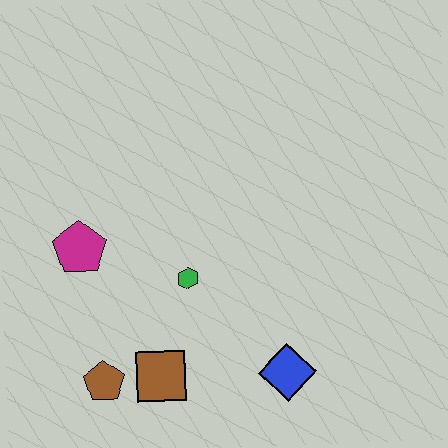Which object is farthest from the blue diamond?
The magenta pentagon is farthest from the blue diamond.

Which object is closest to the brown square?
The brown pentagon is closest to the brown square.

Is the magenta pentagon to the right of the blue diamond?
No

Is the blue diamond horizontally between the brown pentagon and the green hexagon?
No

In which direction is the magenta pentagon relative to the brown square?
The magenta pentagon is above the brown square.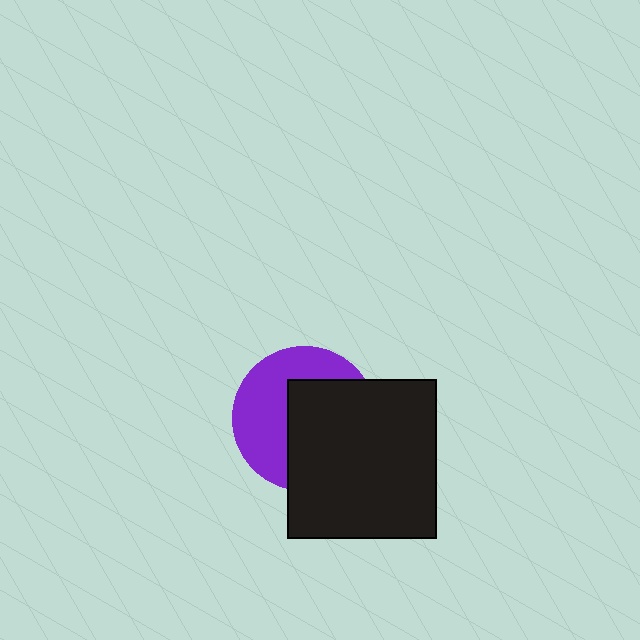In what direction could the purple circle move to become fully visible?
The purple circle could move left. That would shift it out from behind the black rectangle entirely.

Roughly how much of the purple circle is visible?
About half of it is visible (roughly 47%).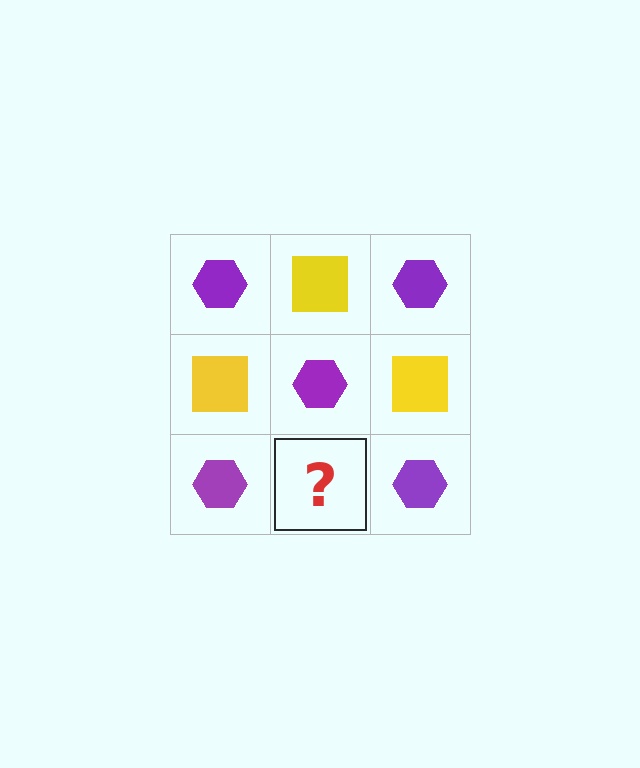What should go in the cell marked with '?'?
The missing cell should contain a yellow square.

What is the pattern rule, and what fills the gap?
The rule is that it alternates purple hexagon and yellow square in a checkerboard pattern. The gap should be filled with a yellow square.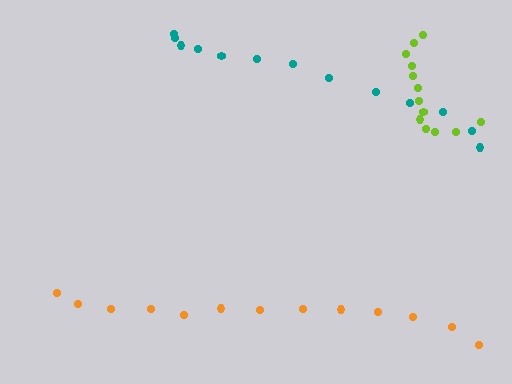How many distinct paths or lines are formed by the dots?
There are 3 distinct paths.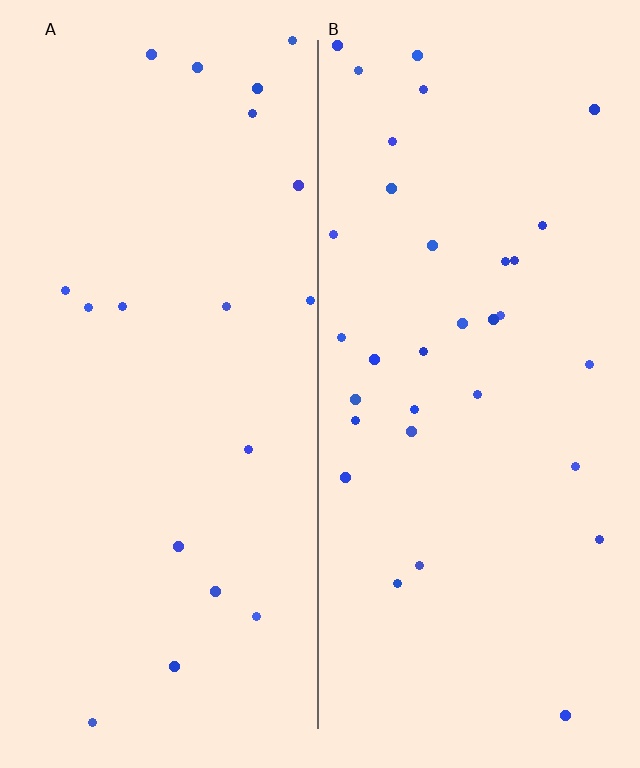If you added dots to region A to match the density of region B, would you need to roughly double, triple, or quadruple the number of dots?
Approximately double.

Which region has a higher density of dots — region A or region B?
B (the right).